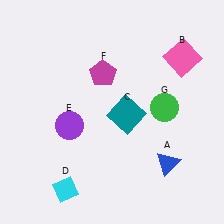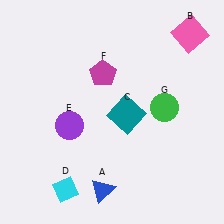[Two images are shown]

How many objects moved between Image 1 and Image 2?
2 objects moved between the two images.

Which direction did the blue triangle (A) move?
The blue triangle (A) moved left.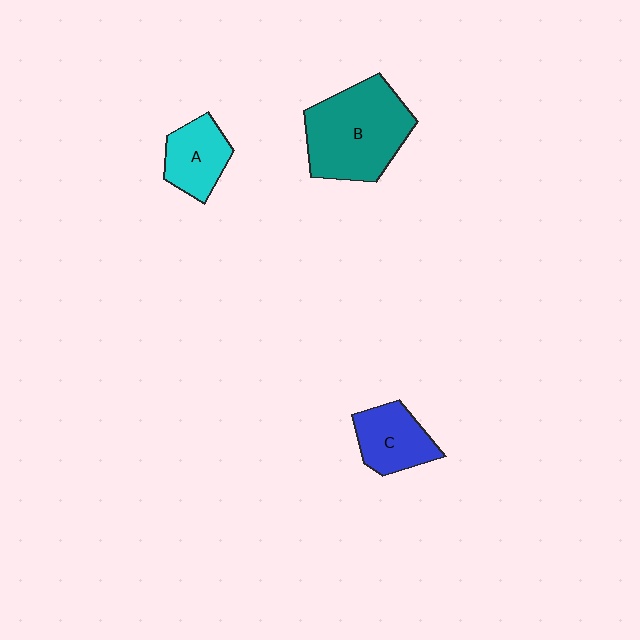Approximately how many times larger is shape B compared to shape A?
Approximately 2.1 times.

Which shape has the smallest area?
Shape A (cyan).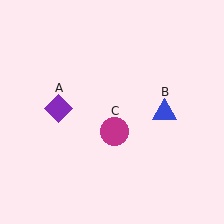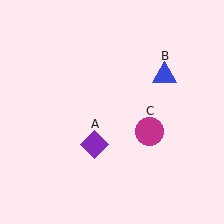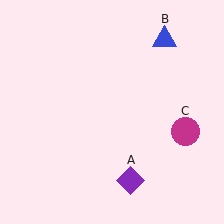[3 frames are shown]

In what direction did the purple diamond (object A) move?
The purple diamond (object A) moved down and to the right.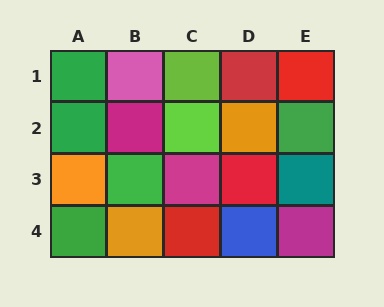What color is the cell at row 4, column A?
Green.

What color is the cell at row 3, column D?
Red.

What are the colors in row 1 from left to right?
Green, pink, lime, red, red.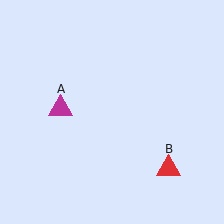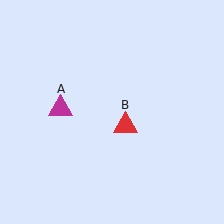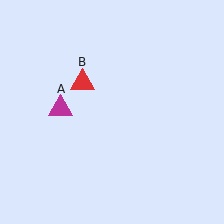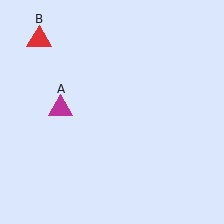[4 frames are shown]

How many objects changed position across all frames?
1 object changed position: red triangle (object B).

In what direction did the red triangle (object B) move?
The red triangle (object B) moved up and to the left.